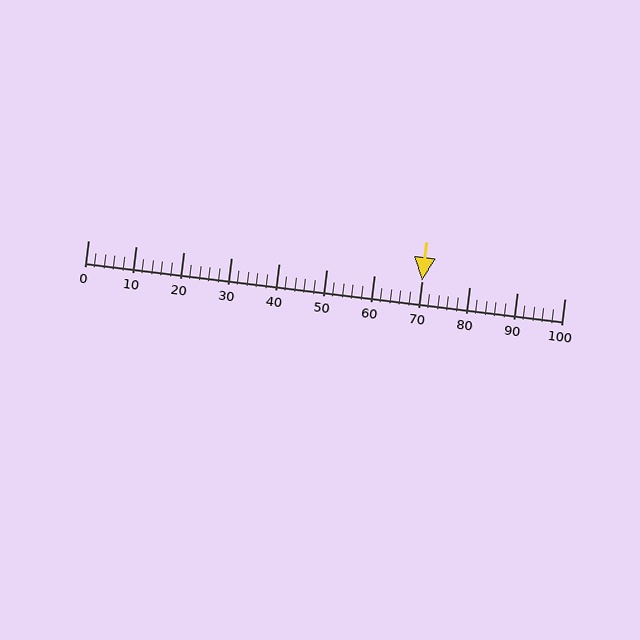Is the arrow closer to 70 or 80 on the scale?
The arrow is closer to 70.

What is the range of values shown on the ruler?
The ruler shows values from 0 to 100.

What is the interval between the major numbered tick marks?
The major tick marks are spaced 10 units apart.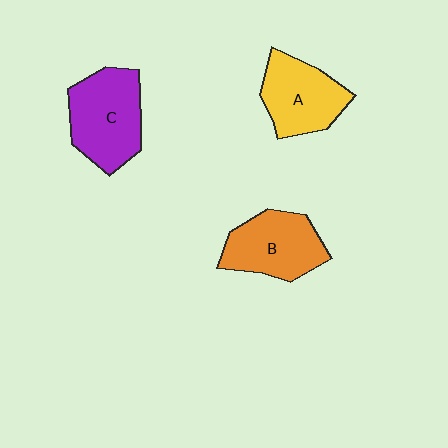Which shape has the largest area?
Shape C (purple).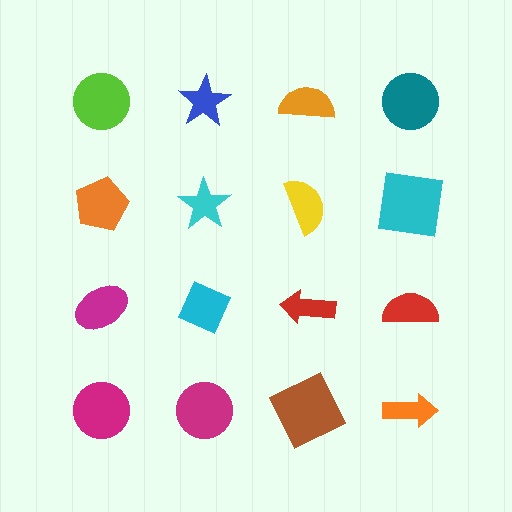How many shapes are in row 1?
4 shapes.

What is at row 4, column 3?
A brown square.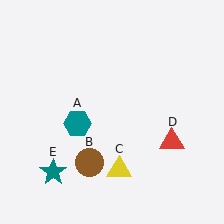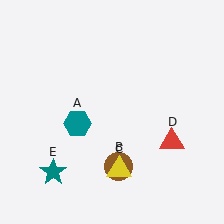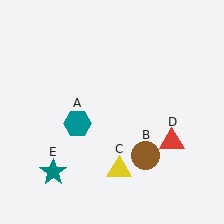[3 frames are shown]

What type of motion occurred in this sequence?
The brown circle (object B) rotated counterclockwise around the center of the scene.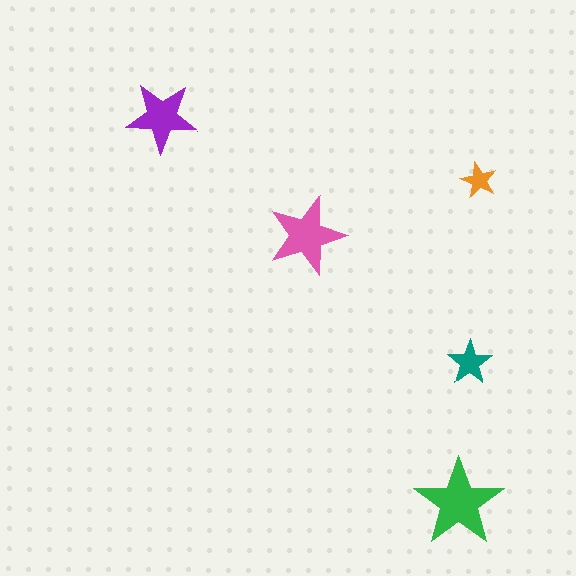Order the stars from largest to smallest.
the green one, the pink one, the purple one, the teal one, the orange one.